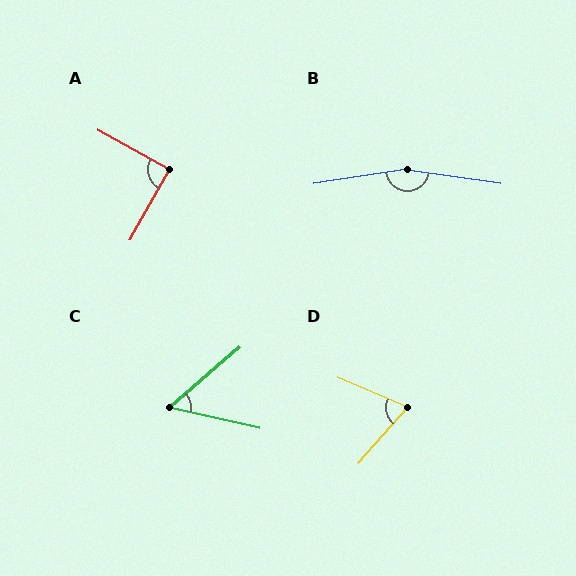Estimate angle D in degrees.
Approximately 71 degrees.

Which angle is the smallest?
C, at approximately 54 degrees.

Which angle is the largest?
B, at approximately 163 degrees.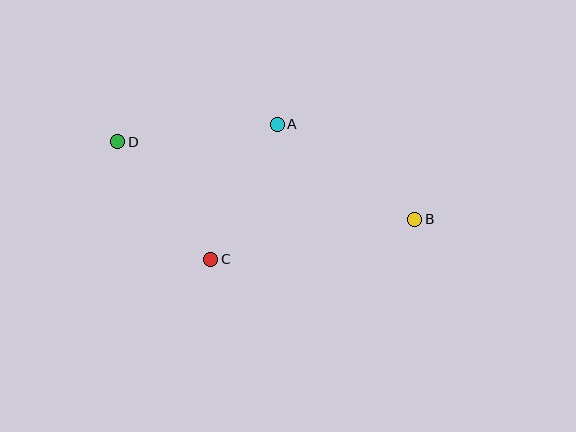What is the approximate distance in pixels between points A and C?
The distance between A and C is approximately 150 pixels.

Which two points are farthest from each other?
Points B and D are farthest from each other.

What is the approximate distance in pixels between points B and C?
The distance between B and C is approximately 208 pixels.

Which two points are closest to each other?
Points C and D are closest to each other.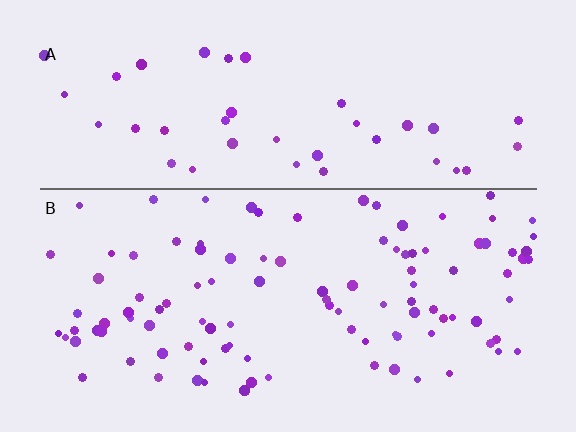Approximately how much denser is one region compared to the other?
Approximately 2.5× — region B over region A.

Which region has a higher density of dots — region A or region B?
B (the bottom).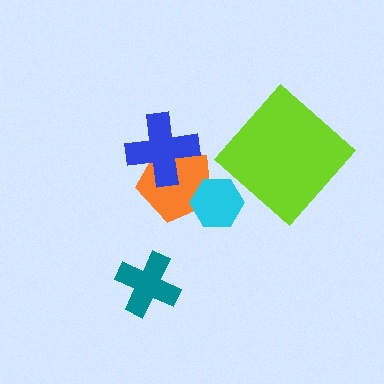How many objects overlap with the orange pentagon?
2 objects overlap with the orange pentagon.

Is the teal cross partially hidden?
No, no other shape covers it.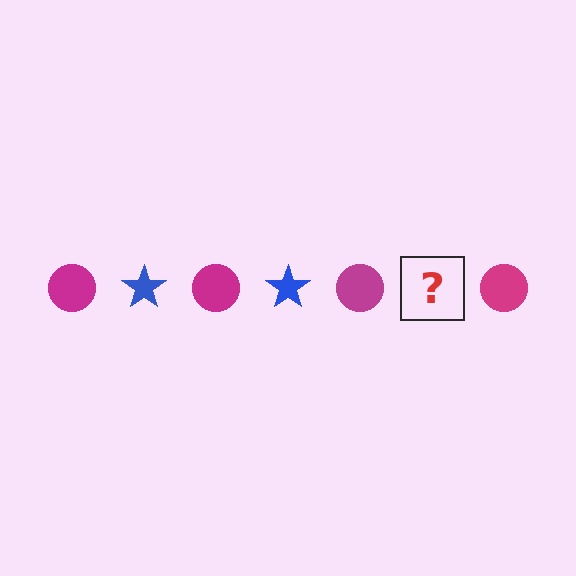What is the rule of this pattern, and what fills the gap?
The rule is that the pattern alternates between magenta circle and blue star. The gap should be filled with a blue star.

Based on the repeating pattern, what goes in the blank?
The blank should be a blue star.